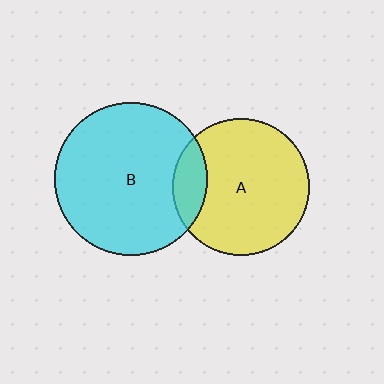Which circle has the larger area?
Circle B (cyan).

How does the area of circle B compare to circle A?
Approximately 1.3 times.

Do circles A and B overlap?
Yes.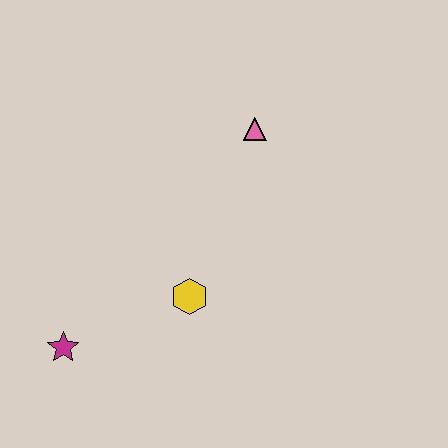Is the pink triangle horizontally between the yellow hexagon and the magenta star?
No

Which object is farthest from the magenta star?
The pink triangle is farthest from the magenta star.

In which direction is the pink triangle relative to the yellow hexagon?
The pink triangle is above the yellow hexagon.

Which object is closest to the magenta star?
The yellow hexagon is closest to the magenta star.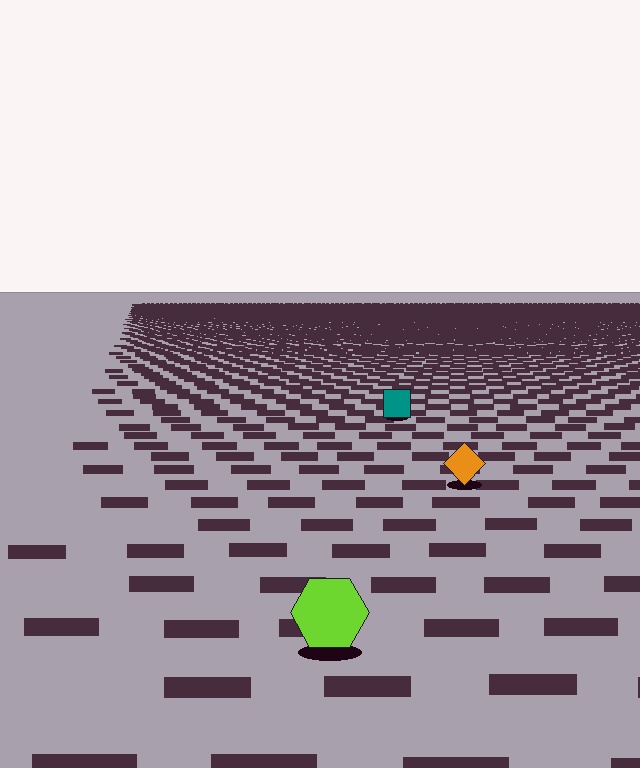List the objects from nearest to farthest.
From nearest to farthest: the lime hexagon, the orange diamond, the teal square.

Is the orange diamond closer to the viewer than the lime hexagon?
No. The lime hexagon is closer — you can tell from the texture gradient: the ground texture is coarser near it.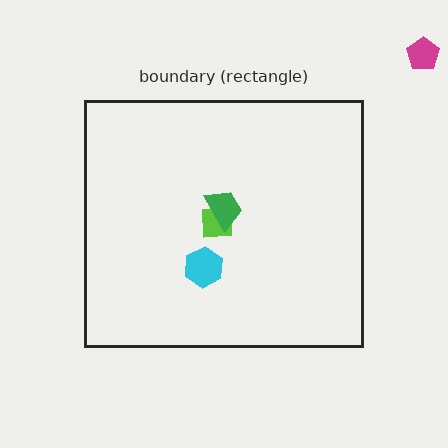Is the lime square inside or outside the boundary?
Inside.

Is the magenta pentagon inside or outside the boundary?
Outside.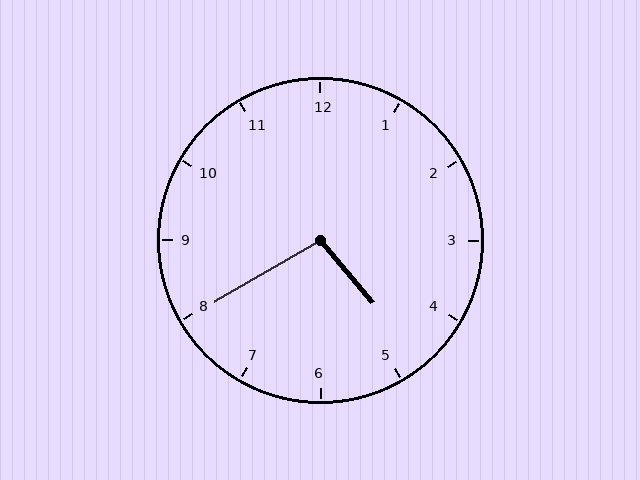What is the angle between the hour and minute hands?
Approximately 100 degrees.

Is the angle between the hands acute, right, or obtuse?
It is obtuse.